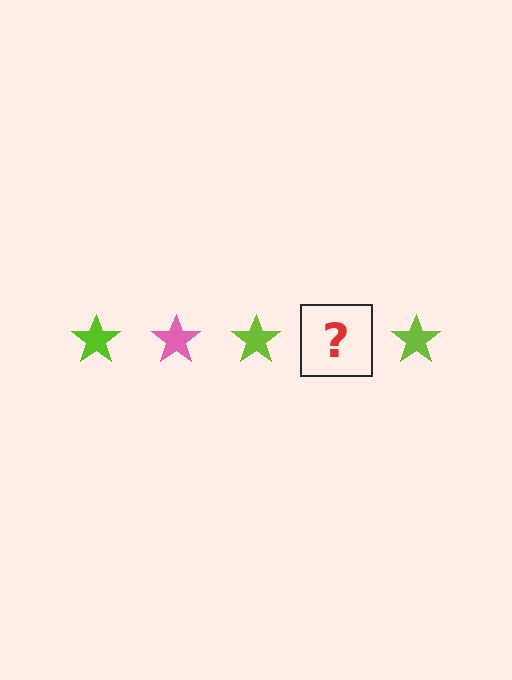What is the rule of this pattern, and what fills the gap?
The rule is that the pattern cycles through lime, pink stars. The gap should be filled with a pink star.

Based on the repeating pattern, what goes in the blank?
The blank should be a pink star.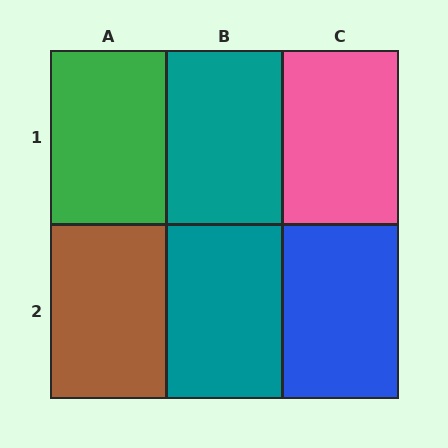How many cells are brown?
1 cell is brown.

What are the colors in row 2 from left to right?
Brown, teal, blue.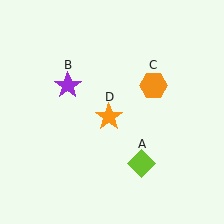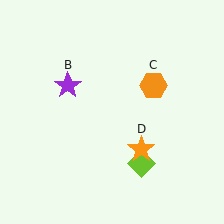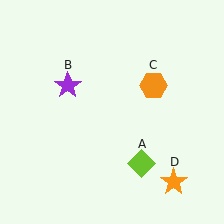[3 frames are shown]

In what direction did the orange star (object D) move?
The orange star (object D) moved down and to the right.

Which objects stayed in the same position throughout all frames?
Lime diamond (object A) and purple star (object B) and orange hexagon (object C) remained stationary.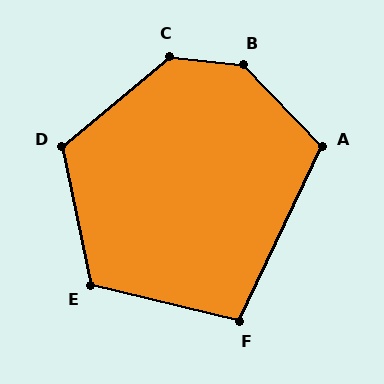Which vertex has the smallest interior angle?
F, at approximately 102 degrees.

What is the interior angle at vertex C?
Approximately 134 degrees (obtuse).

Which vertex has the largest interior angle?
B, at approximately 140 degrees.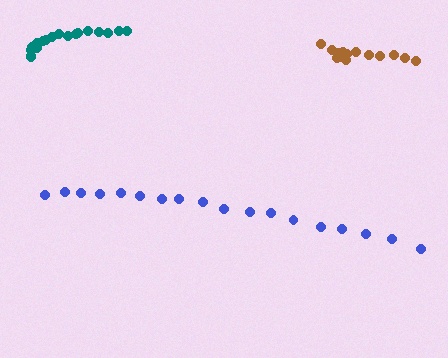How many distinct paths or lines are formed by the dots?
There are 3 distinct paths.